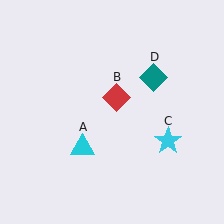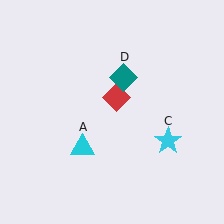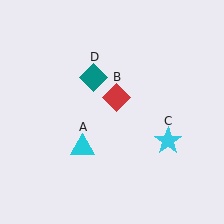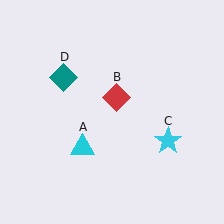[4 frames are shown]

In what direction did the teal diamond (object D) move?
The teal diamond (object D) moved left.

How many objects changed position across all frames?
1 object changed position: teal diamond (object D).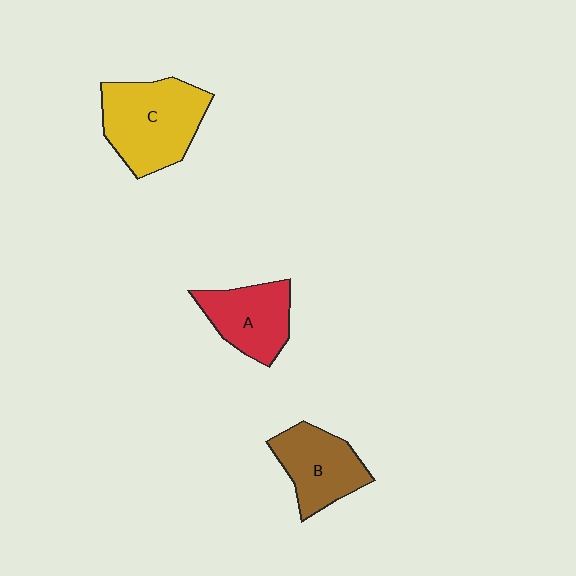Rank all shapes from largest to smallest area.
From largest to smallest: C (yellow), B (brown), A (red).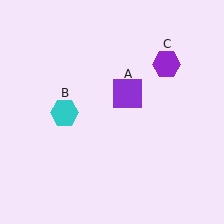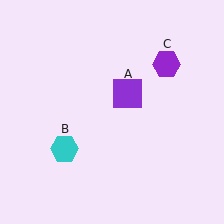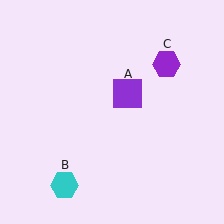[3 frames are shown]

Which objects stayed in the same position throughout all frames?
Purple square (object A) and purple hexagon (object C) remained stationary.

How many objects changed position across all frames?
1 object changed position: cyan hexagon (object B).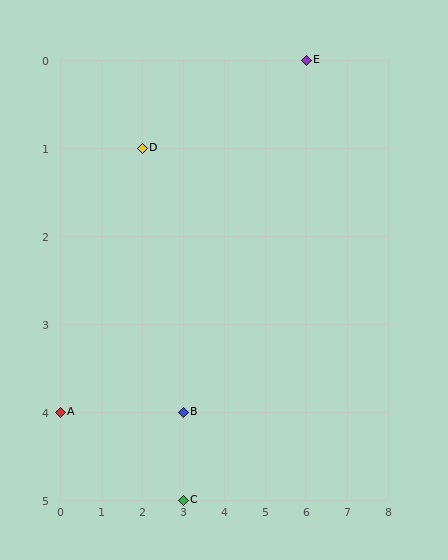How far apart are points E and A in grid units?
Points E and A are 6 columns and 4 rows apart (about 7.2 grid units diagonally).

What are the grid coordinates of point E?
Point E is at grid coordinates (6, 0).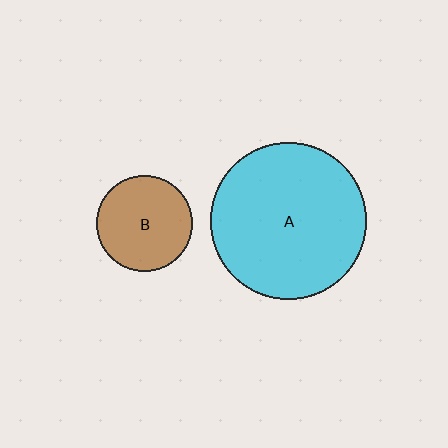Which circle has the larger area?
Circle A (cyan).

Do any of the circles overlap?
No, none of the circles overlap.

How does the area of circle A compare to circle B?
Approximately 2.7 times.